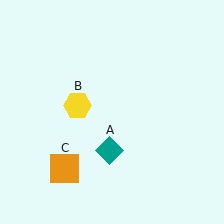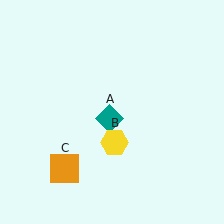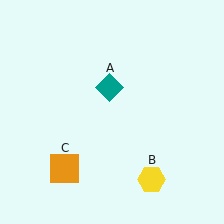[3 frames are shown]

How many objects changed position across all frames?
2 objects changed position: teal diamond (object A), yellow hexagon (object B).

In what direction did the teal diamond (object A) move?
The teal diamond (object A) moved up.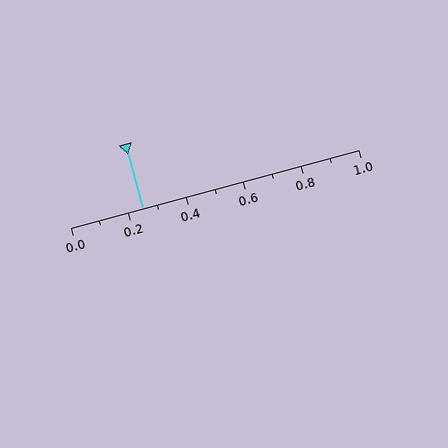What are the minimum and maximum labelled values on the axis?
The axis runs from 0.0 to 1.0.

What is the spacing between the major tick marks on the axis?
The major ticks are spaced 0.2 apart.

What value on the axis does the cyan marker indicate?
The marker indicates approximately 0.25.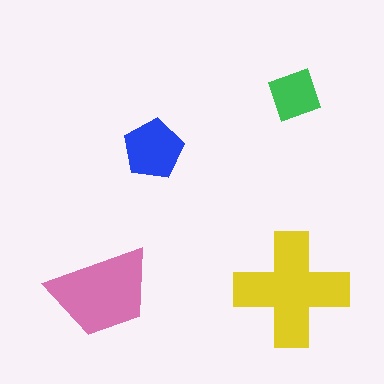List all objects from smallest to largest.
The green diamond, the blue pentagon, the pink trapezoid, the yellow cross.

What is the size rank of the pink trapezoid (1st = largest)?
2nd.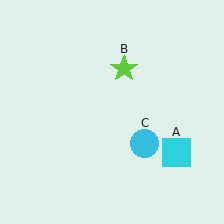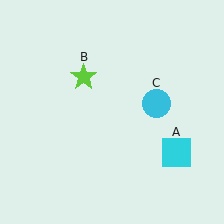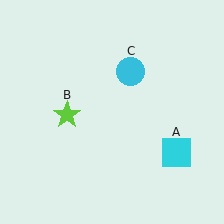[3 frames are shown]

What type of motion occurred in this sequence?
The lime star (object B), cyan circle (object C) rotated counterclockwise around the center of the scene.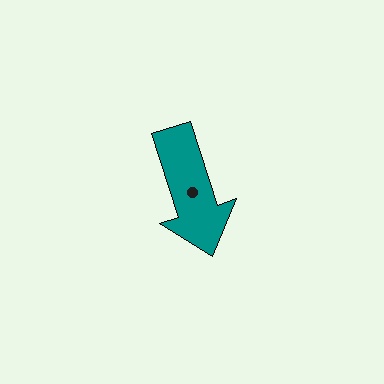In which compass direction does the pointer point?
South.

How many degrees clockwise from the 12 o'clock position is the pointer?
Approximately 162 degrees.